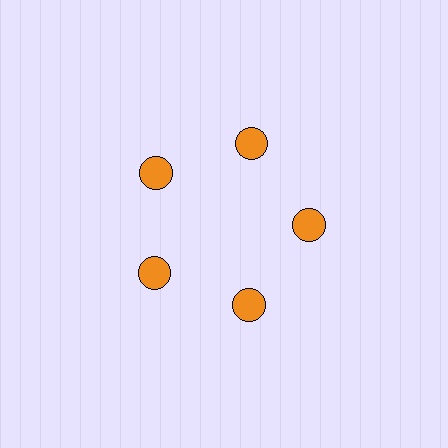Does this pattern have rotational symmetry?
Yes, this pattern has 5-fold rotational symmetry. It looks the same after rotating 72 degrees around the center.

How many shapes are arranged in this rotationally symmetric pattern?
There are 5 shapes, arranged in 5 groups of 1.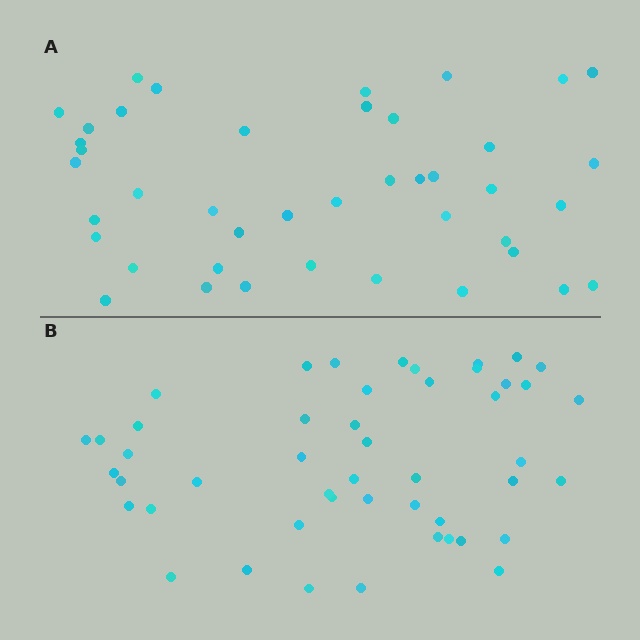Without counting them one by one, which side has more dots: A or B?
Region B (the bottom region) has more dots.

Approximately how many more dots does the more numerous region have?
Region B has about 6 more dots than region A.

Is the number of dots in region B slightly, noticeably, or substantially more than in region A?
Region B has only slightly more — the two regions are fairly close. The ratio is roughly 1.1 to 1.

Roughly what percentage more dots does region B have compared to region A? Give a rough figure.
About 15% more.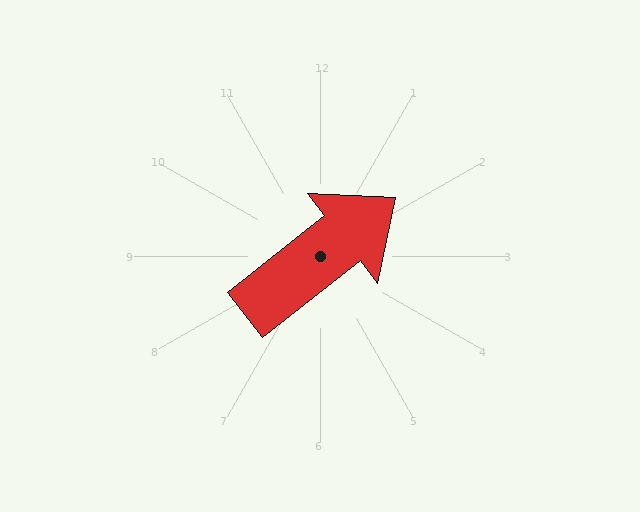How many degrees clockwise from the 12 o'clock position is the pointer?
Approximately 52 degrees.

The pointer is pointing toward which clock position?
Roughly 2 o'clock.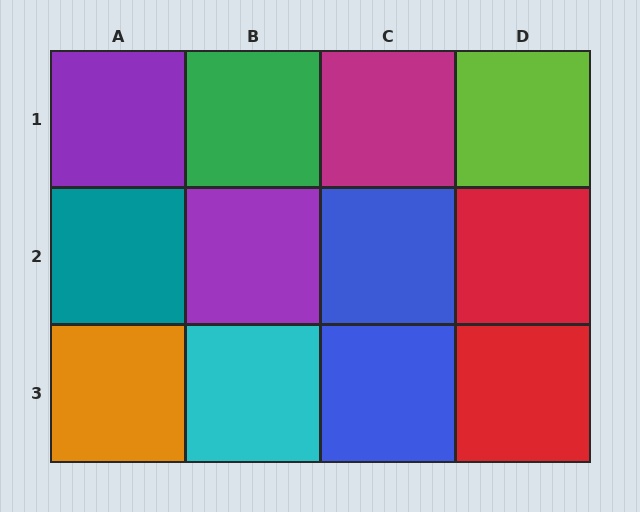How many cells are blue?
2 cells are blue.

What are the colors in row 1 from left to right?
Purple, green, magenta, lime.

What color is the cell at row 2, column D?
Red.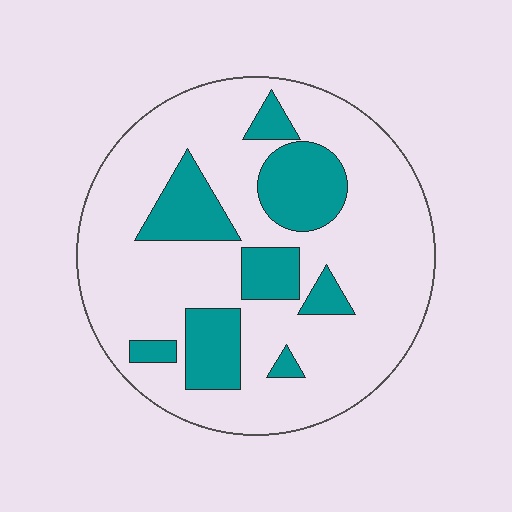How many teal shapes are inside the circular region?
8.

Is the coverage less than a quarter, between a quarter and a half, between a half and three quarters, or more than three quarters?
Less than a quarter.